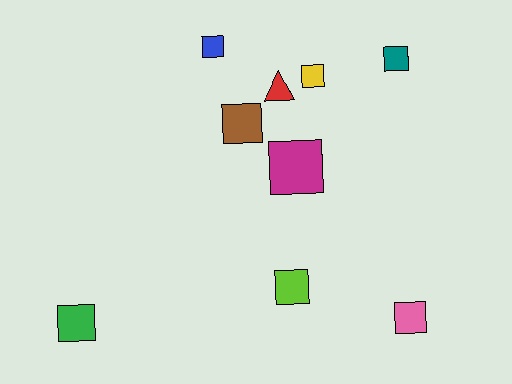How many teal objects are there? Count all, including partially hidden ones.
There is 1 teal object.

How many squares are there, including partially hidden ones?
There are 8 squares.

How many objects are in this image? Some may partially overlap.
There are 9 objects.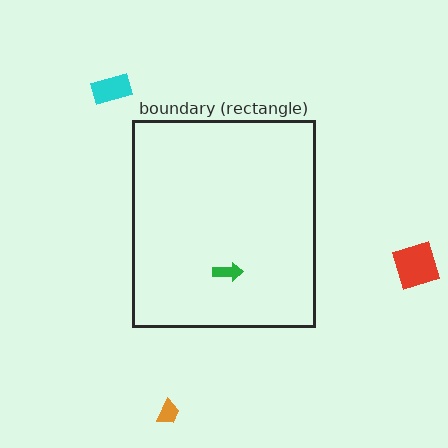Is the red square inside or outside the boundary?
Outside.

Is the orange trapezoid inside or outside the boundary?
Outside.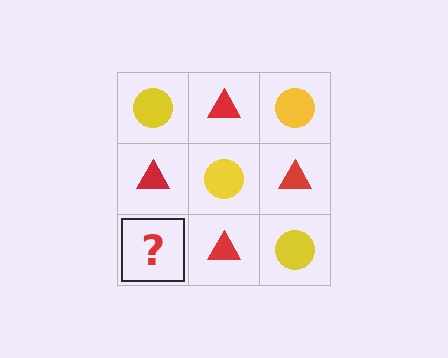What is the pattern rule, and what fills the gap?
The rule is that it alternates yellow circle and red triangle in a checkerboard pattern. The gap should be filled with a yellow circle.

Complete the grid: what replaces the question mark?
The question mark should be replaced with a yellow circle.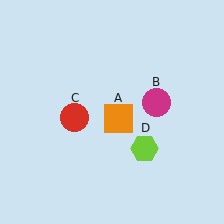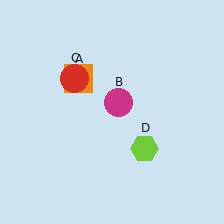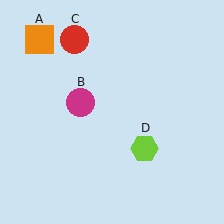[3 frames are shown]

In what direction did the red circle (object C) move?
The red circle (object C) moved up.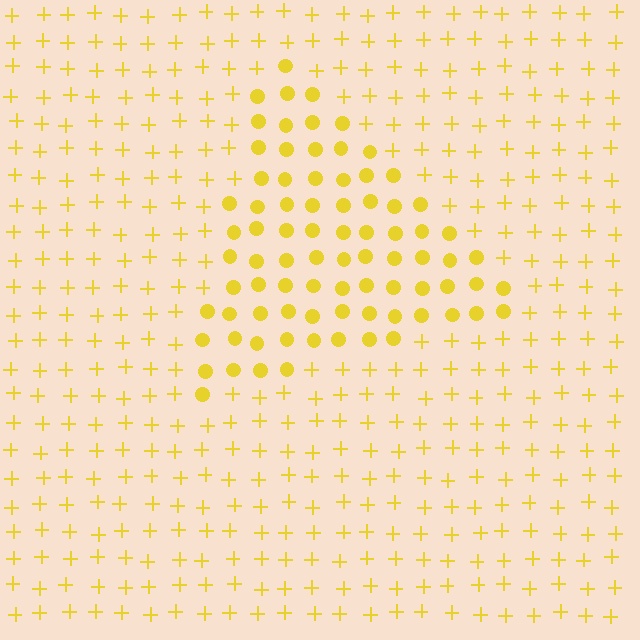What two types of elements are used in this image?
The image uses circles inside the triangle region and plus signs outside it.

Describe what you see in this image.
The image is filled with small yellow elements arranged in a uniform grid. A triangle-shaped region contains circles, while the surrounding area contains plus signs. The boundary is defined purely by the change in element shape.